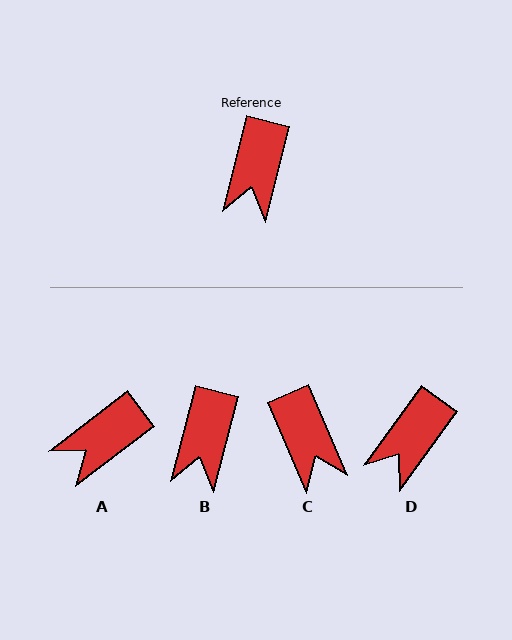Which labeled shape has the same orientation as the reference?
B.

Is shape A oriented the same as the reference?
No, it is off by about 38 degrees.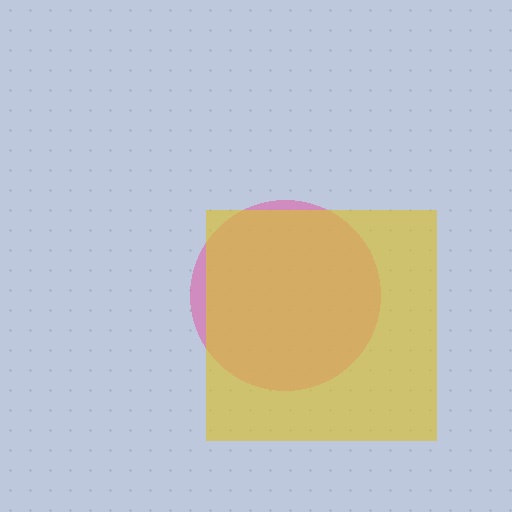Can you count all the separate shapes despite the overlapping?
Yes, there are 2 separate shapes.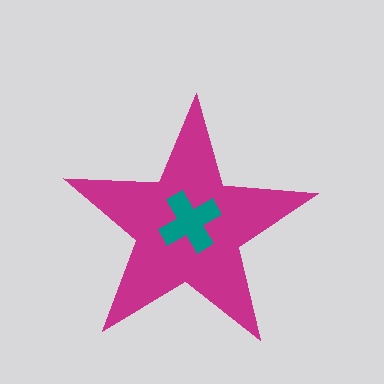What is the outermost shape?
The magenta star.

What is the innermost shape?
The teal cross.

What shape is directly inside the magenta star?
The teal cross.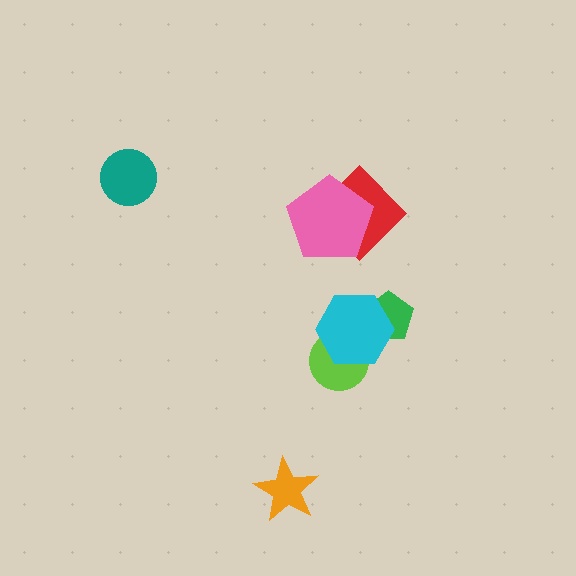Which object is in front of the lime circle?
The cyan hexagon is in front of the lime circle.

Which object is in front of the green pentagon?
The cyan hexagon is in front of the green pentagon.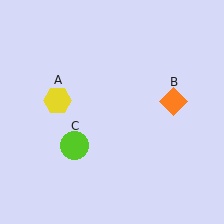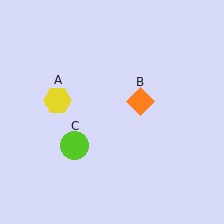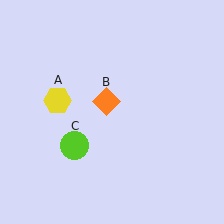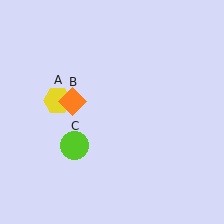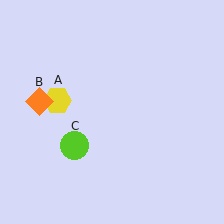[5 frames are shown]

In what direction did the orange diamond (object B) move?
The orange diamond (object B) moved left.